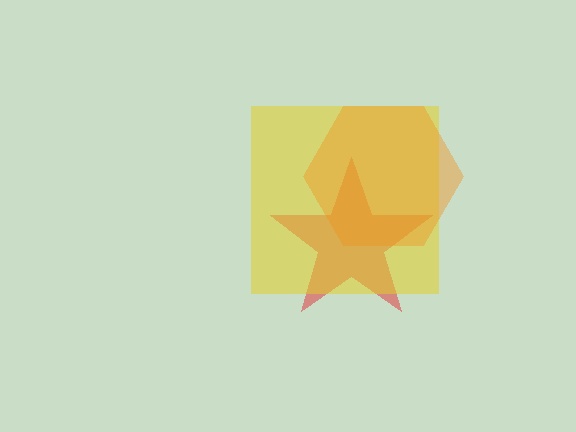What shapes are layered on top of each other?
The layered shapes are: a red star, a yellow square, an orange hexagon.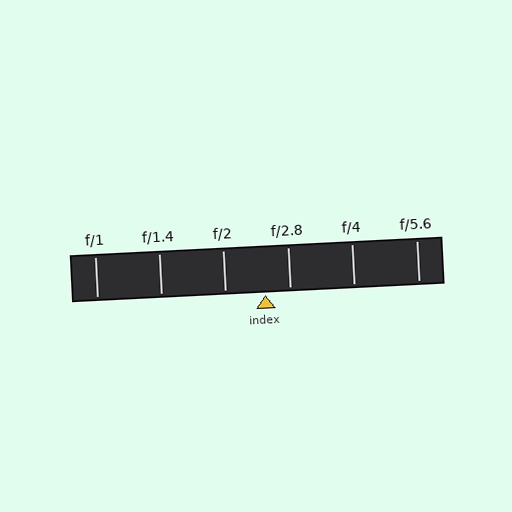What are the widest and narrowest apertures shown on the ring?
The widest aperture shown is f/1 and the narrowest is f/5.6.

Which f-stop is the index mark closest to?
The index mark is closest to f/2.8.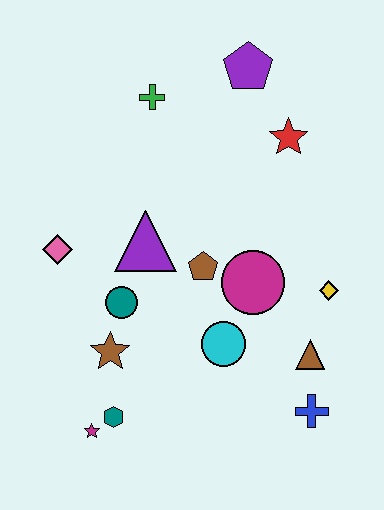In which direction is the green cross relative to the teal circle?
The green cross is above the teal circle.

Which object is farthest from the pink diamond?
The blue cross is farthest from the pink diamond.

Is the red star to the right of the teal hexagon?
Yes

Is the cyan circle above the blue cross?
Yes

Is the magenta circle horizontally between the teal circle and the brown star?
No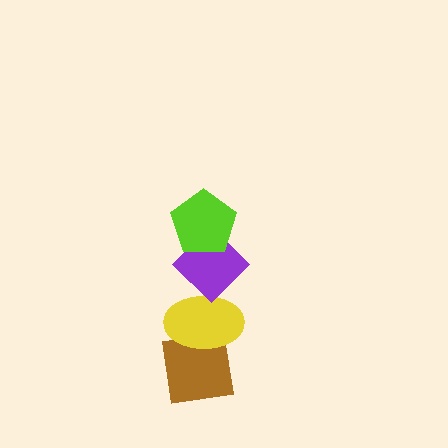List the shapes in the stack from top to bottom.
From top to bottom: the lime pentagon, the purple diamond, the yellow ellipse, the brown square.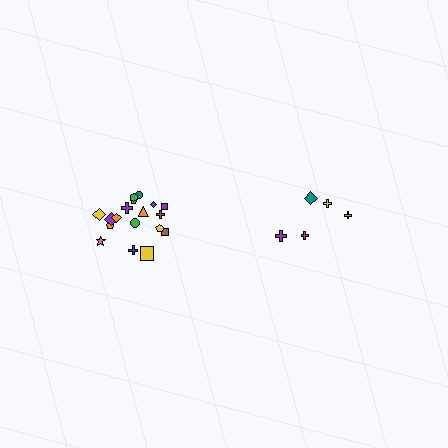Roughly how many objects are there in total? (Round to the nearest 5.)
Roughly 25 objects in total.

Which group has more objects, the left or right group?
The left group.